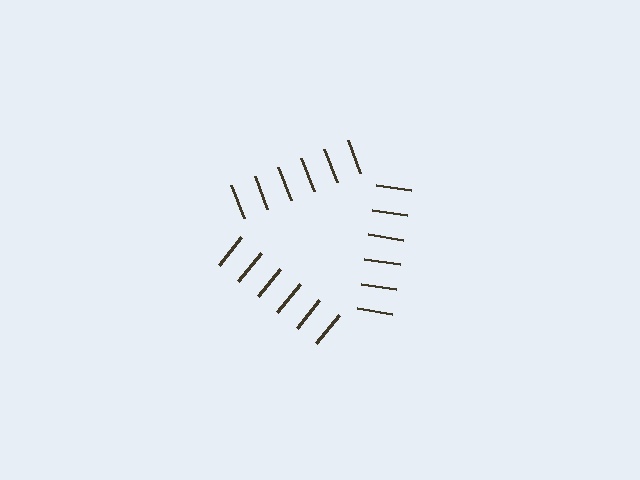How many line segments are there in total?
18 — 6 along each of the 3 edges.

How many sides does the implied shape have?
3 sides — the line-ends trace a triangle.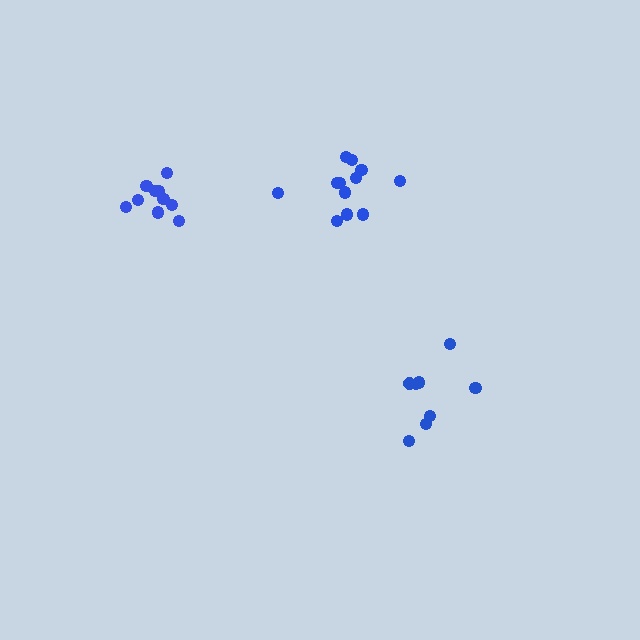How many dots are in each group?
Group 1: 11 dots, Group 2: 12 dots, Group 3: 8 dots (31 total).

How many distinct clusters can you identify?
There are 3 distinct clusters.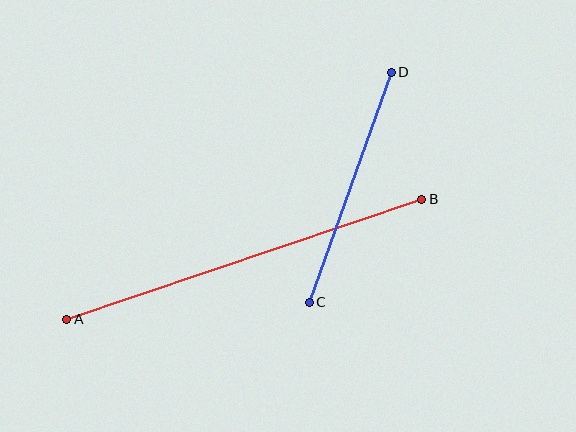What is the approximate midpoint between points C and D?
The midpoint is at approximately (350, 187) pixels.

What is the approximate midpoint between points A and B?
The midpoint is at approximately (244, 259) pixels.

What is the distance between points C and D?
The distance is approximately 244 pixels.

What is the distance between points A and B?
The distance is approximately 374 pixels.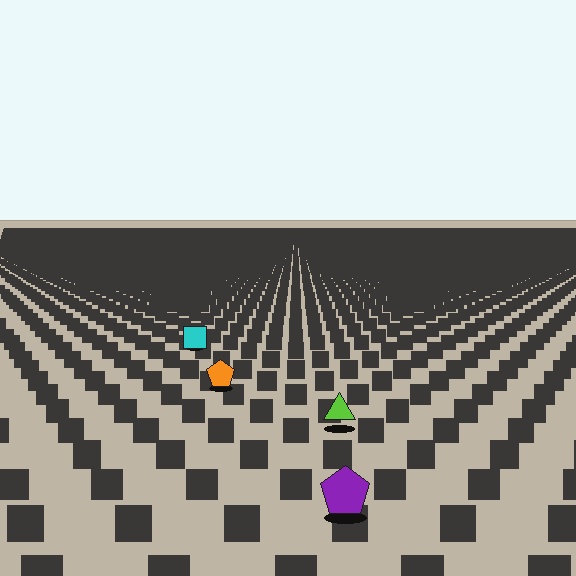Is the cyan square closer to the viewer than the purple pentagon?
No. The purple pentagon is closer — you can tell from the texture gradient: the ground texture is coarser near it.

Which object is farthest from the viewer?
The cyan square is farthest from the viewer. It appears smaller and the ground texture around it is denser.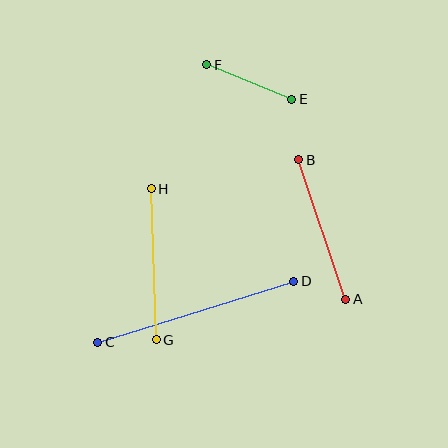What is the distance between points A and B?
The distance is approximately 147 pixels.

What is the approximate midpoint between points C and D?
The midpoint is at approximately (196, 312) pixels.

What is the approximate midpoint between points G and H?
The midpoint is at approximately (154, 264) pixels.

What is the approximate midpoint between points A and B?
The midpoint is at approximately (322, 229) pixels.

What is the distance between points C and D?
The distance is approximately 205 pixels.